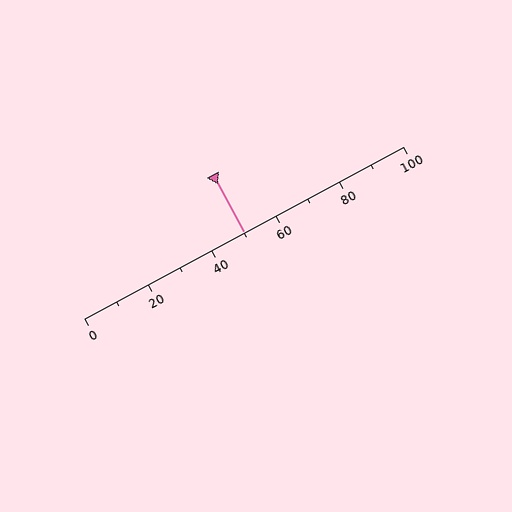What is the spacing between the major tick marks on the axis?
The major ticks are spaced 20 apart.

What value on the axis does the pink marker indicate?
The marker indicates approximately 50.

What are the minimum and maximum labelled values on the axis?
The axis runs from 0 to 100.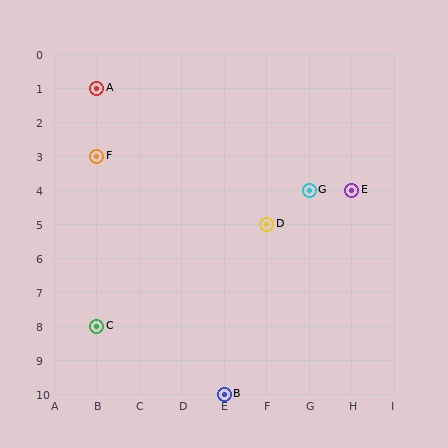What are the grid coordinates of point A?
Point A is at grid coordinates (B, 1).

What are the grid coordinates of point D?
Point D is at grid coordinates (F, 5).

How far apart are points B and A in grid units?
Points B and A are 3 columns and 9 rows apart (about 9.5 grid units diagonally).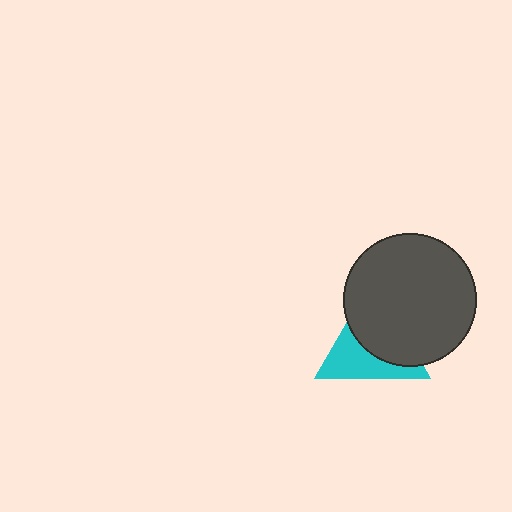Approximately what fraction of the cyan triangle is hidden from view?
Roughly 54% of the cyan triangle is hidden behind the dark gray circle.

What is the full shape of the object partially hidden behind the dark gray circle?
The partially hidden object is a cyan triangle.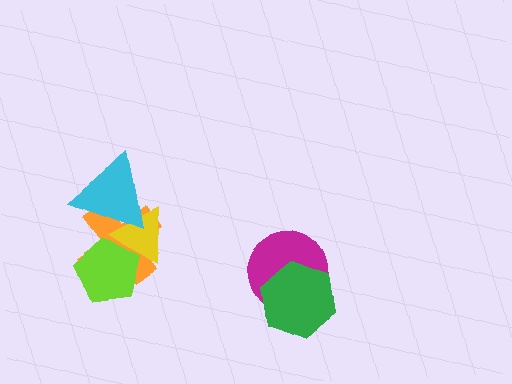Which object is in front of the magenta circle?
The green hexagon is in front of the magenta circle.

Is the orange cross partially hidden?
Yes, it is partially covered by another shape.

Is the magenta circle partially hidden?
Yes, it is partially covered by another shape.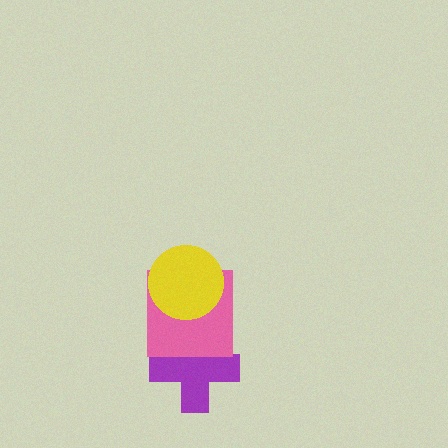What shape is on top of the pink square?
The yellow circle is on top of the pink square.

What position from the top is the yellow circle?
The yellow circle is 1st from the top.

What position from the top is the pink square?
The pink square is 2nd from the top.